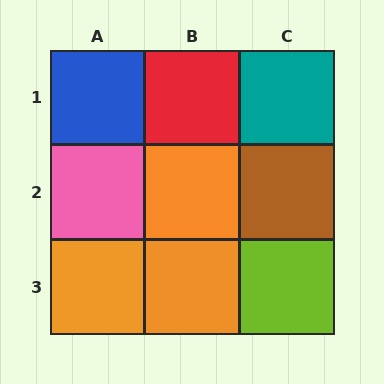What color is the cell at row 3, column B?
Orange.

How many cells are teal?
1 cell is teal.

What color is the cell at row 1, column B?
Red.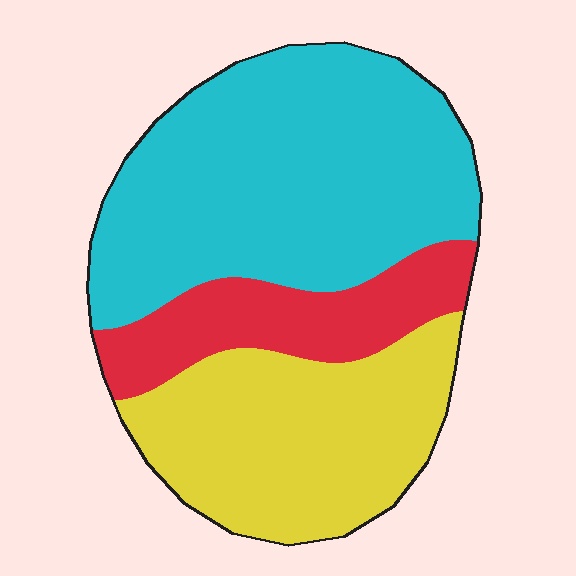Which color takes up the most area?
Cyan, at roughly 50%.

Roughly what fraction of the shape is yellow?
Yellow takes up between a sixth and a third of the shape.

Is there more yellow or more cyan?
Cyan.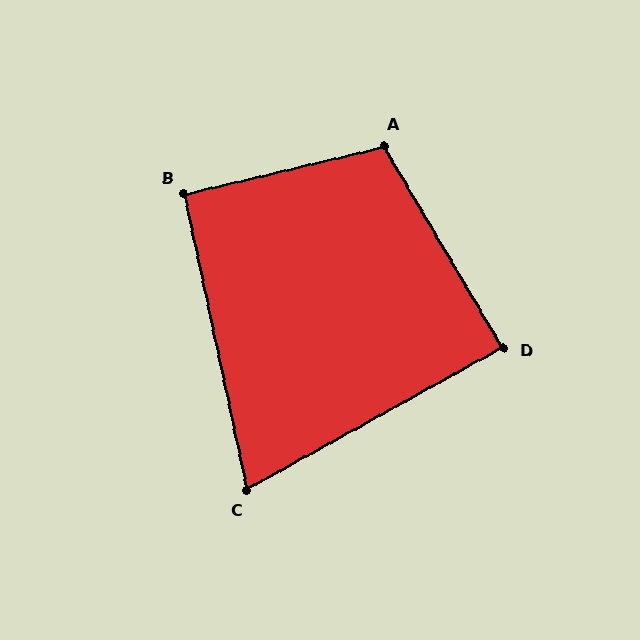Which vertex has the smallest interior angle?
C, at approximately 73 degrees.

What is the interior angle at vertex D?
Approximately 89 degrees (approximately right).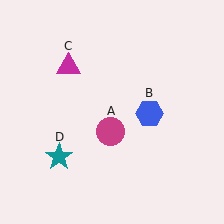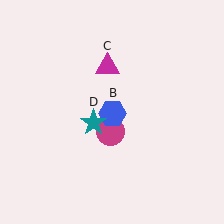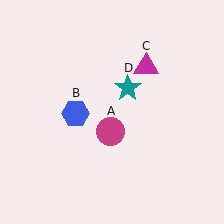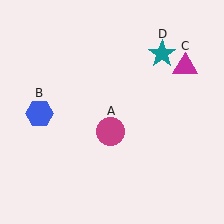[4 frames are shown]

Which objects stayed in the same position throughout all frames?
Magenta circle (object A) remained stationary.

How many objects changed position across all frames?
3 objects changed position: blue hexagon (object B), magenta triangle (object C), teal star (object D).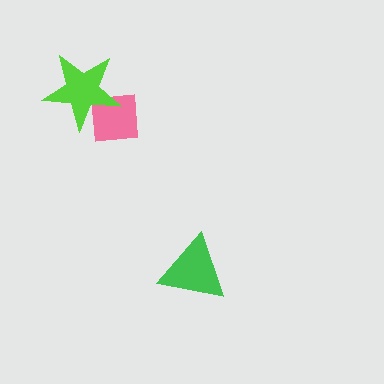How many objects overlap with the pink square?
1 object overlaps with the pink square.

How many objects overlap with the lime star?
1 object overlaps with the lime star.